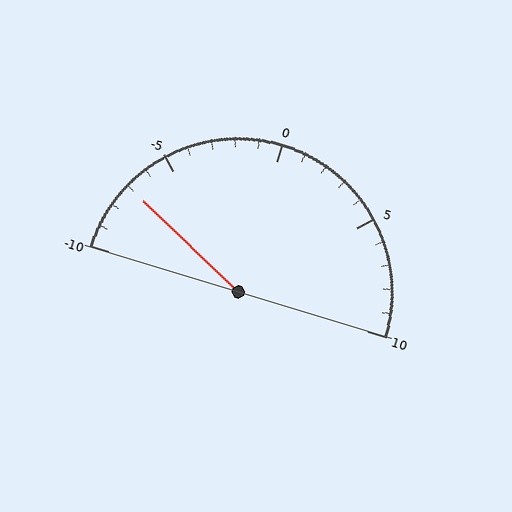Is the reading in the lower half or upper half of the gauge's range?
The reading is in the lower half of the range (-10 to 10).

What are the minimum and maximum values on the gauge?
The gauge ranges from -10 to 10.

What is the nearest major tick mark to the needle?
The nearest major tick mark is -5.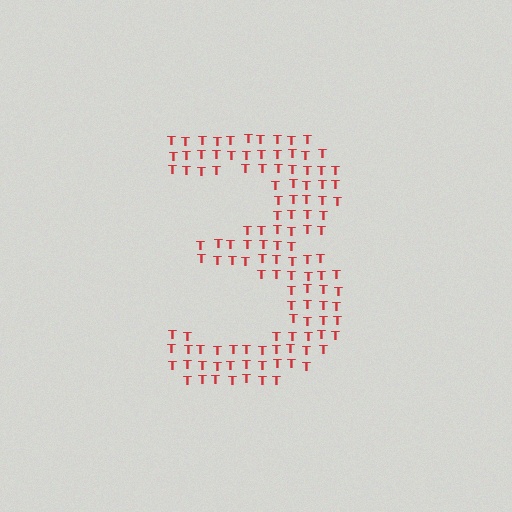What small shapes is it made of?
It is made of small letter T's.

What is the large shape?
The large shape is the digit 3.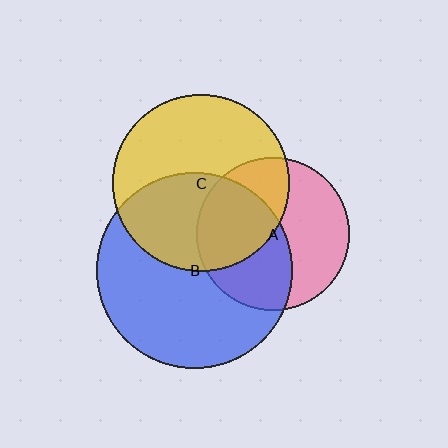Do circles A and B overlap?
Yes.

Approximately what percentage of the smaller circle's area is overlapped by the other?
Approximately 50%.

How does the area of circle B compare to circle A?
Approximately 1.6 times.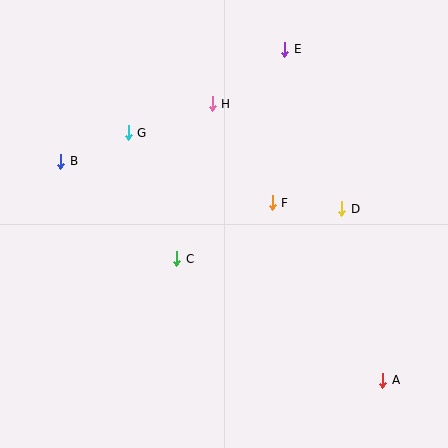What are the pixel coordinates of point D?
Point D is at (342, 209).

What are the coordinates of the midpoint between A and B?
The midpoint between A and B is at (222, 271).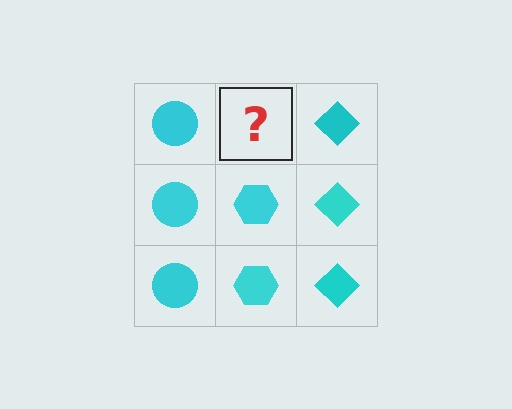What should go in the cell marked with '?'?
The missing cell should contain a cyan hexagon.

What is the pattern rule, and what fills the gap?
The rule is that each column has a consistent shape. The gap should be filled with a cyan hexagon.